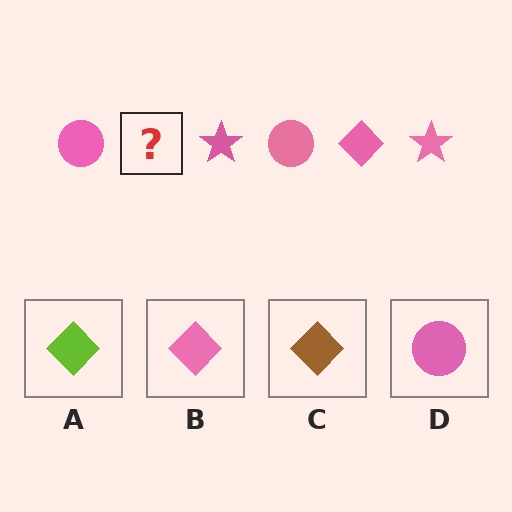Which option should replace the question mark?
Option B.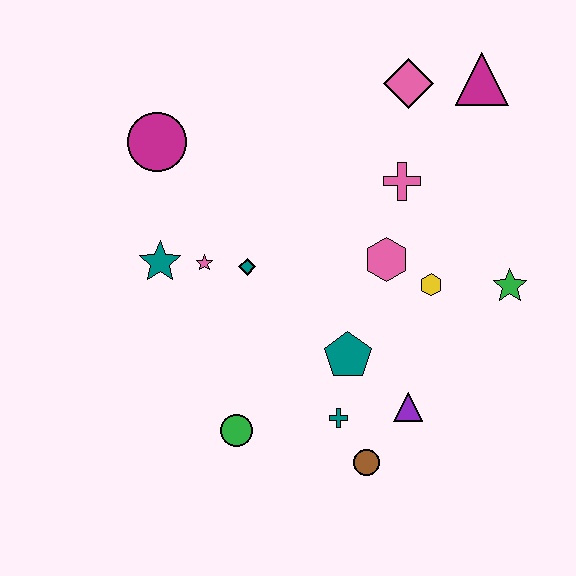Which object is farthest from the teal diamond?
The magenta triangle is farthest from the teal diamond.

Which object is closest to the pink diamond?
The magenta triangle is closest to the pink diamond.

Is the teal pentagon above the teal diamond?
No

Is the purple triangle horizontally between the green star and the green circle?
Yes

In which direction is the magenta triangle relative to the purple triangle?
The magenta triangle is above the purple triangle.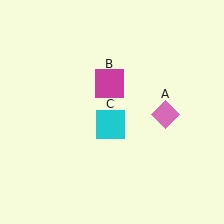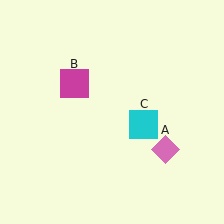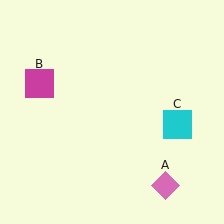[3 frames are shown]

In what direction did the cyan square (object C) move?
The cyan square (object C) moved right.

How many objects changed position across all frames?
3 objects changed position: pink diamond (object A), magenta square (object B), cyan square (object C).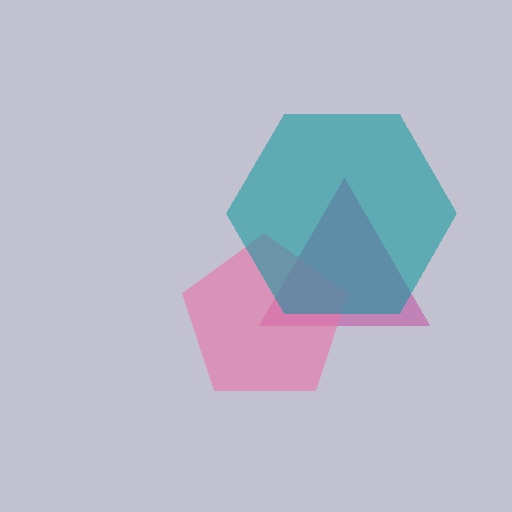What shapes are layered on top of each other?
The layered shapes are: a magenta triangle, a pink pentagon, a teal hexagon.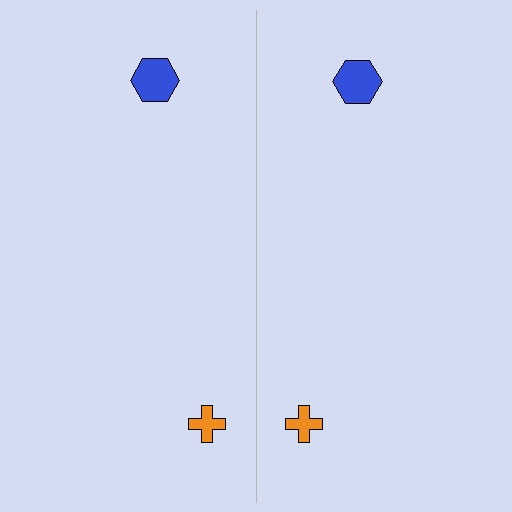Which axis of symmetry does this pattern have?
The pattern has a vertical axis of symmetry running through the center of the image.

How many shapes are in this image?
There are 4 shapes in this image.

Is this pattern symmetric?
Yes, this pattern has bilateral (reflection) symmetry.